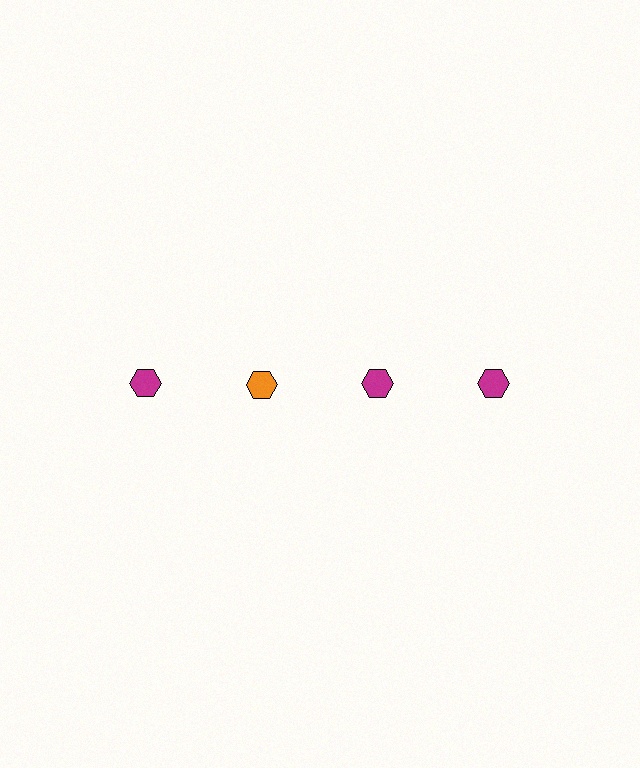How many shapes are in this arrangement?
There are 4 shapes arranged in a grid pattern.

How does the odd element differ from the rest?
It has a different color: orange instead of magenta.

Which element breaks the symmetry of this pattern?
The orange hexagon in the top row, second from left column breaks the symmetry. All other shapes are magenta hexagons.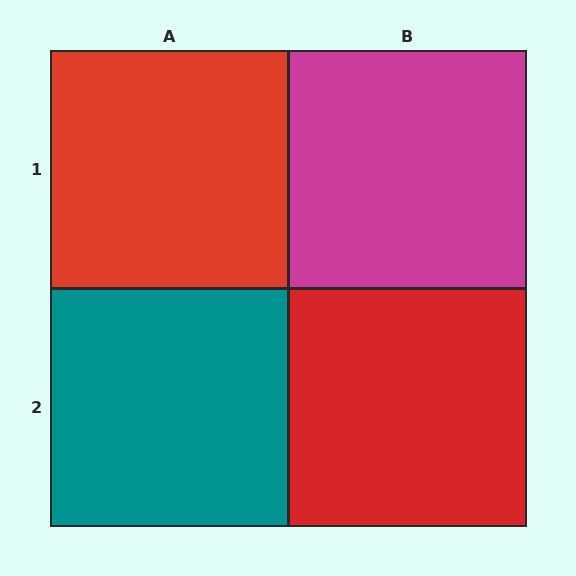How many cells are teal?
1 cell is teal.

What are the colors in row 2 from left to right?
Teal, red.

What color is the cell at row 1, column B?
Magenta.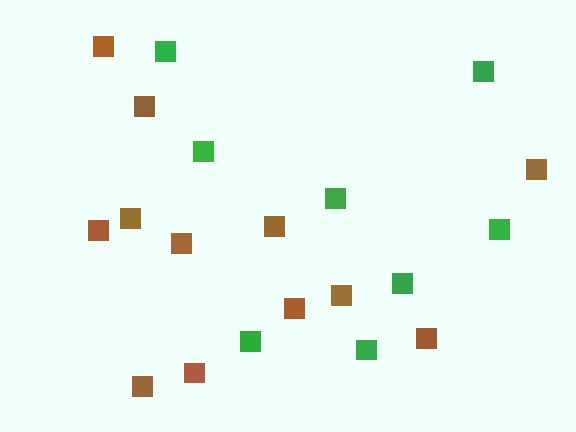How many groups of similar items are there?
There are 2 groups: one group of green squares (8) and one group of brown squares (12).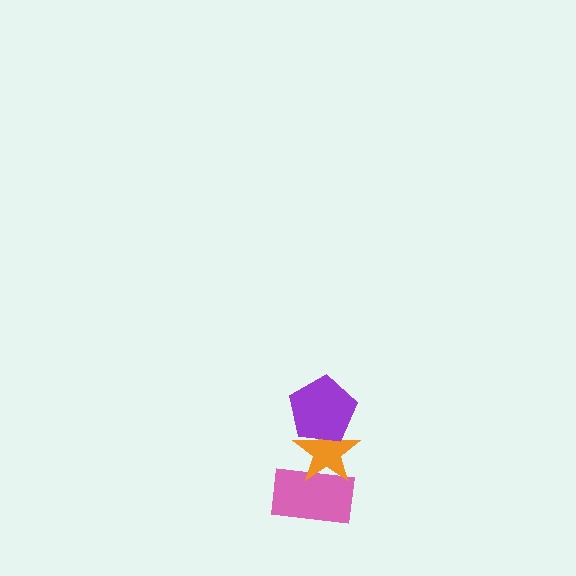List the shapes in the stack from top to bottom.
From top to bottom: the purple pentagon, the orange star, the pink rectangle.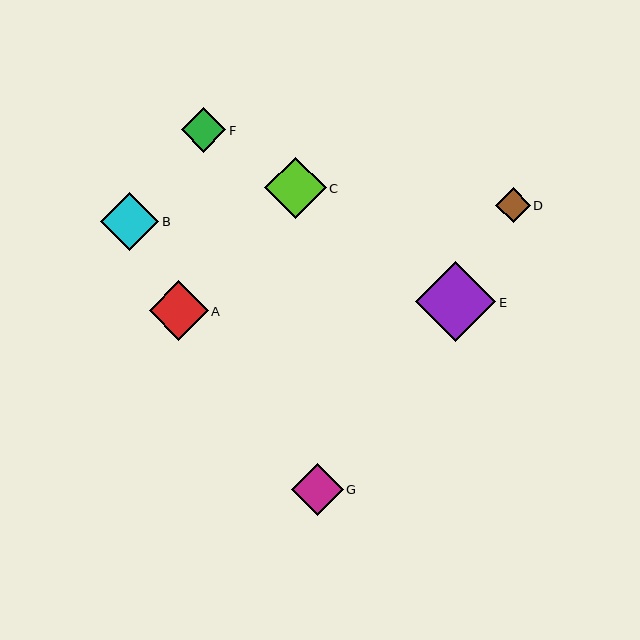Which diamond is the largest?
Diamond E is the largest with a size of approximately 80 pixels.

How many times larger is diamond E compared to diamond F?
Diamond E is approximately 1.8 times the size of diamond F.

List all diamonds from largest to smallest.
From largest to smallest: E, C, A, B, G, F, D.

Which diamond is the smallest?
Diamond D is the smallest with a size of approximately 35 pixels.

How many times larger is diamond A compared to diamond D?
Diamond A is approximately 1.7 times the size of diamond D.